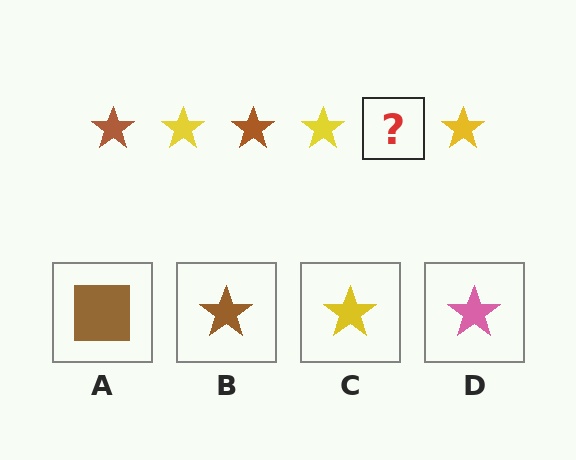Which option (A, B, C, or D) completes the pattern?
B.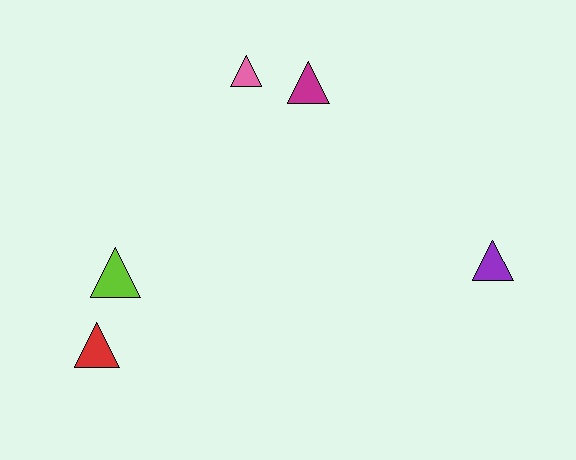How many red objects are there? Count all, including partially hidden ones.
There is 1 red object.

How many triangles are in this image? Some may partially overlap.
There are 5 triangles.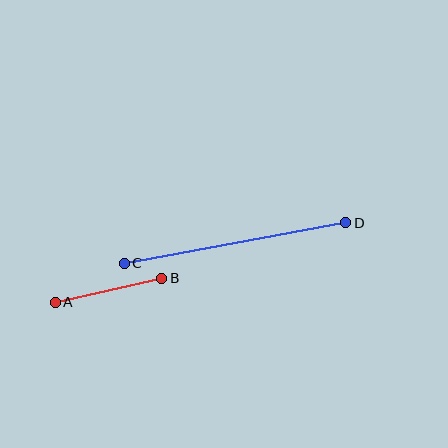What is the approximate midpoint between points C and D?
The midpoint is at approximately (235, 243) pixels.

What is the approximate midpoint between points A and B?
The midpoint is at approximately (108, 290) pixels.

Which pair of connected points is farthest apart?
Points C and D are farthest apart.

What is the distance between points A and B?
The distance is approximately 109 pixels.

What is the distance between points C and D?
The distance is approximately 225 pixels.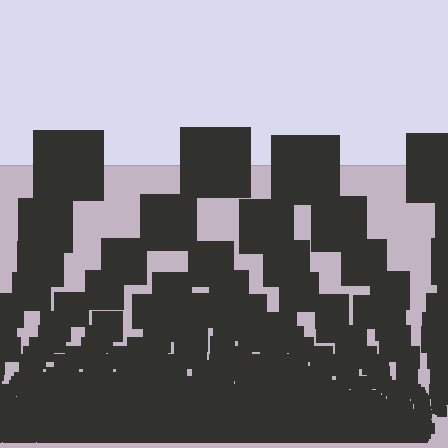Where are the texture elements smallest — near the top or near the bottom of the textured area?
Near the bottom.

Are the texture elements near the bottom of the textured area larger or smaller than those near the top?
Smaller. The gradient is inverted — elements near the bottom are smaller and denser.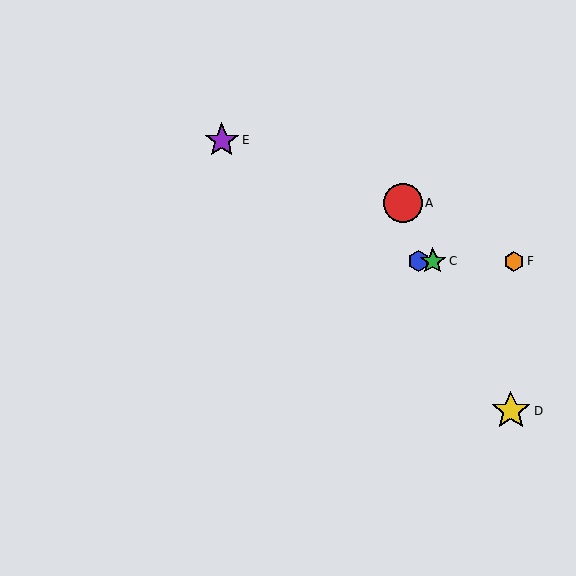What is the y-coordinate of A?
Object A is at y≈203.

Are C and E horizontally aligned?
No, C is at y≈261 and E is at y≈140.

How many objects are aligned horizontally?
3 objects (B, C, F) are aligned horizontally.